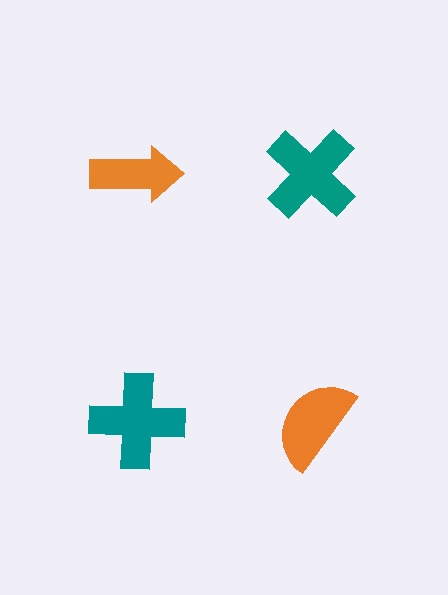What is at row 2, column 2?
An orange semicircle.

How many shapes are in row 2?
2 shapes.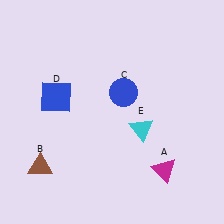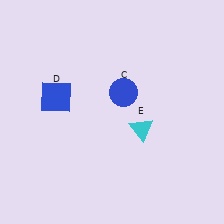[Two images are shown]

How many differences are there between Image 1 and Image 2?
There are 2 differences between the two images.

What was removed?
The brown triangle (B), the magenta triangle (A) were removed in Image 2.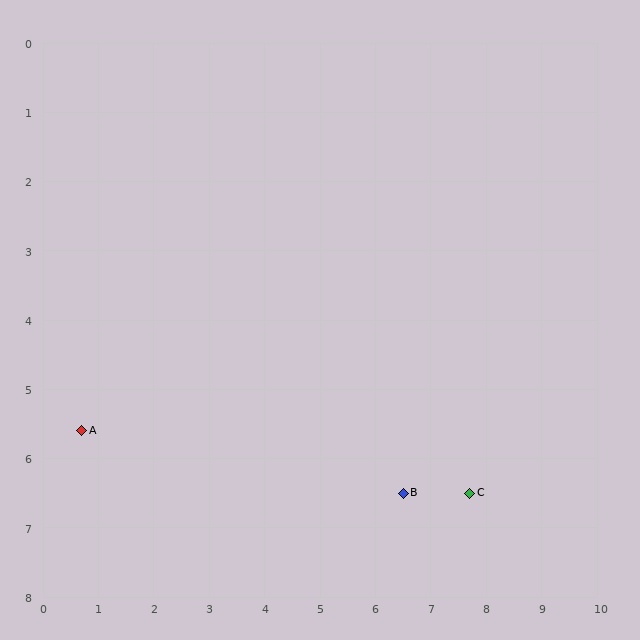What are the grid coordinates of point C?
Point C is at approximately (7.7, 6.5).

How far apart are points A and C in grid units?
Points A and C are about 7.1 grid units apart.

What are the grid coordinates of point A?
Point A is at approximately (0.7, 5.6).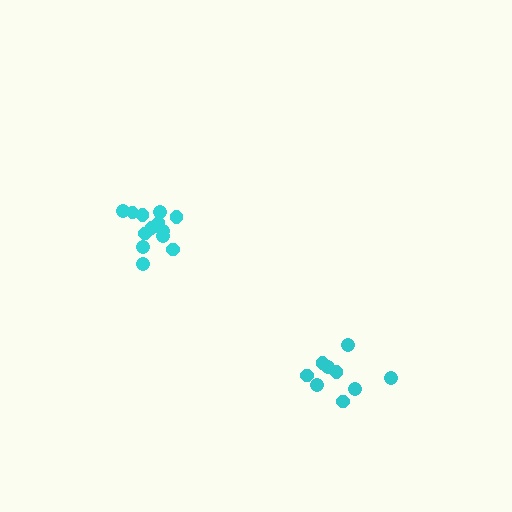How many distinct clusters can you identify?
There are 2 distinct clusters.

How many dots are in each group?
Group 1: 10 dots, Group 2: 13 dots (23 total).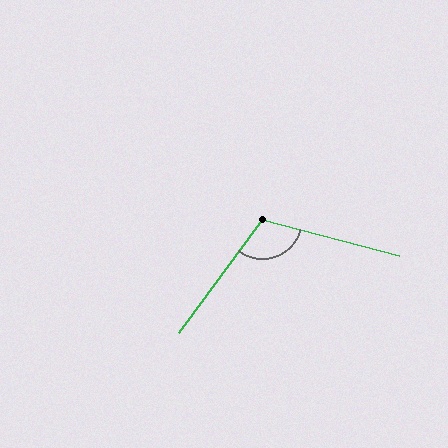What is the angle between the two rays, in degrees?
Approximately 112 degrees.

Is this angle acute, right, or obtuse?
It is obtuse.